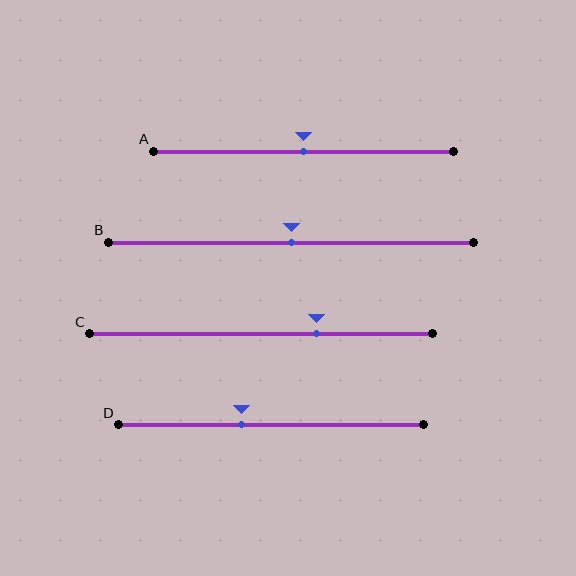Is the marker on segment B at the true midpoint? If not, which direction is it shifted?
Yes, the marker on segment B is at the true midpoint.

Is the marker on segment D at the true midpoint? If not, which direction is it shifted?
No, the marker on segment D is shifted to the left by about 10% of the segment length.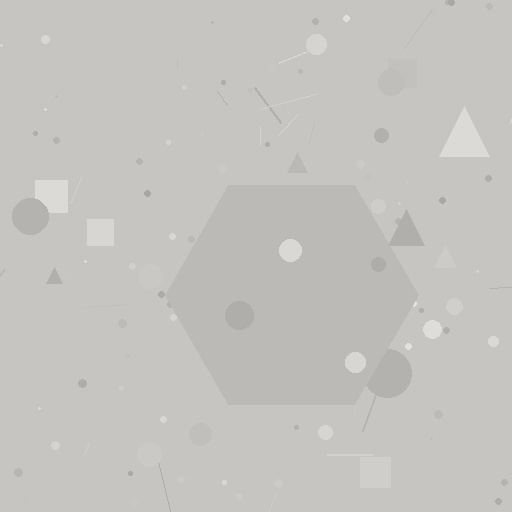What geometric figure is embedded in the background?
A hexagon is embedded in the background.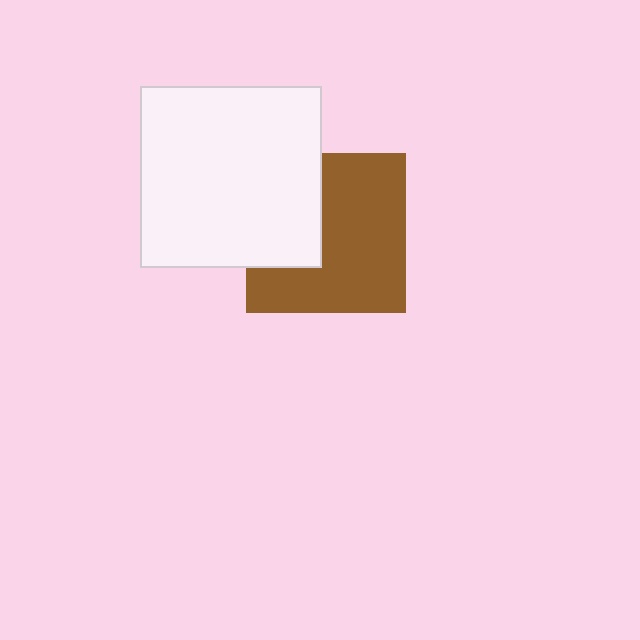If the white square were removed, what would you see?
You would see the complete brown square.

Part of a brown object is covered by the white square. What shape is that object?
It is a square.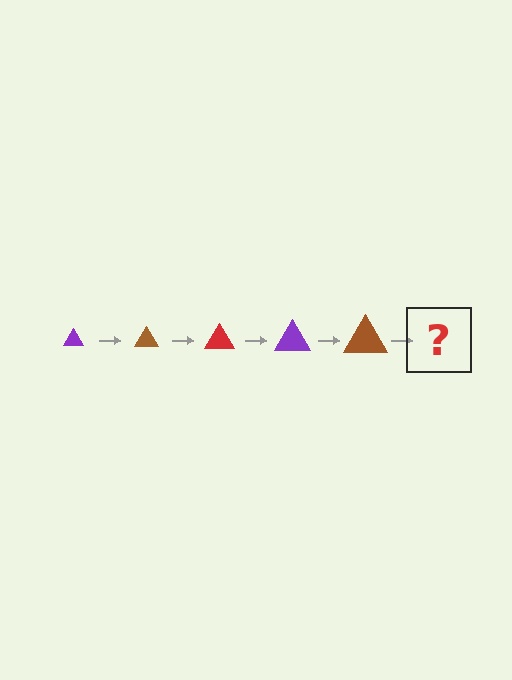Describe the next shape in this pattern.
It should be a red triangle, larger than the previous one.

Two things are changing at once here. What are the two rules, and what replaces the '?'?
The two rules are that the triangle grows larger each step and the color cycles through purple, brown, and red. The '?' should be a red triangle, larger than the previous one.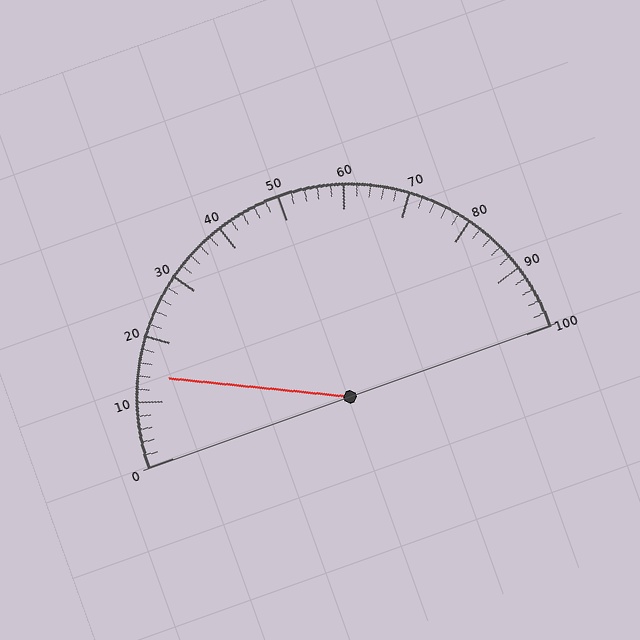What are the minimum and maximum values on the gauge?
The gauge ranges from 0 to 100.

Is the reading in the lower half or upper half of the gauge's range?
The reading is in the lower half of the range (0 to 100).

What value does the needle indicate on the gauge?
The needle indicates approximately 14.